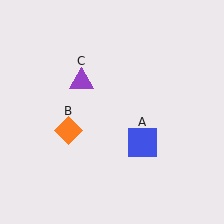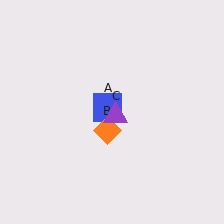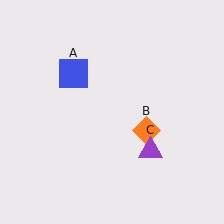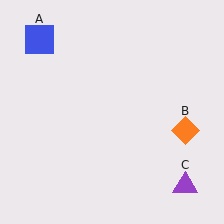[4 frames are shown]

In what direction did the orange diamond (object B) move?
The orange diamond (object B) moved right.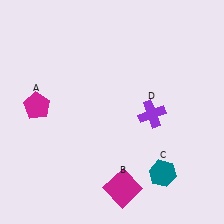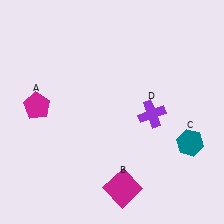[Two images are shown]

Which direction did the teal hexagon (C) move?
The teal hexagon (C) moved up.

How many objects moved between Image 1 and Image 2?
1 object moved between the two images.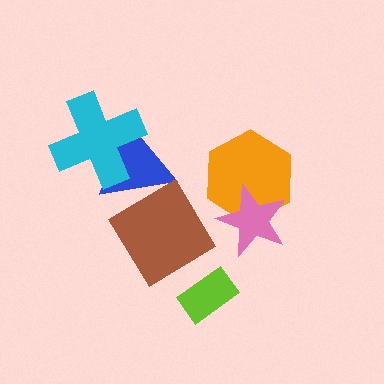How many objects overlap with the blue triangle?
2 objects overlap with the blue triangle.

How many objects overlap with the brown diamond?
1 object overlaps with the brown diamond.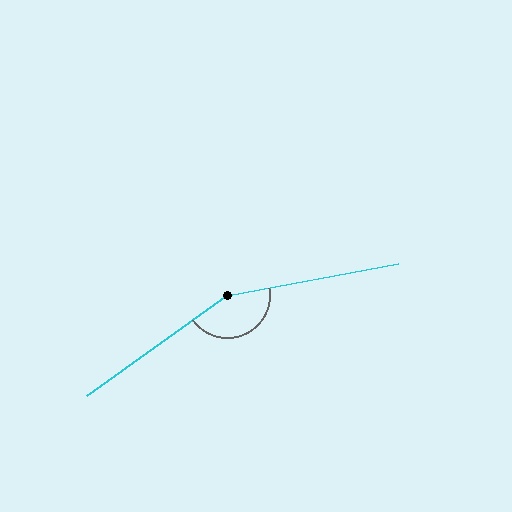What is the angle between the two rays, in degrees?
Approximately 155 degrees.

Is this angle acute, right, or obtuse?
It is obtuse.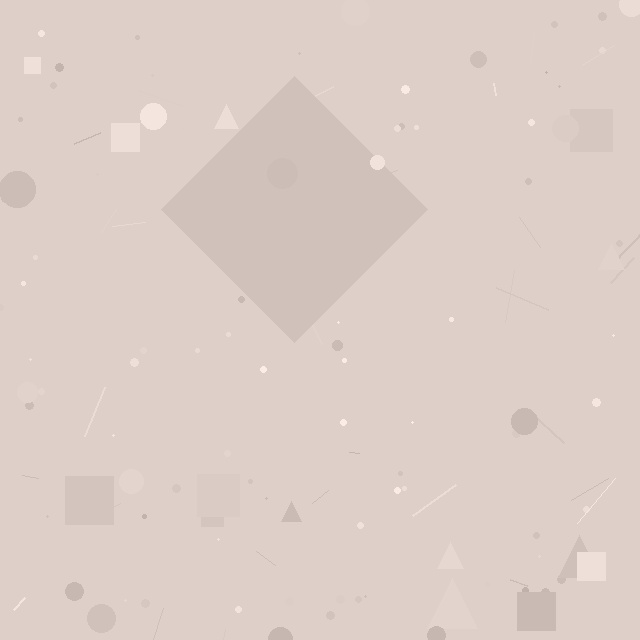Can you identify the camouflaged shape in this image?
The camouflaged shape is a diamond.